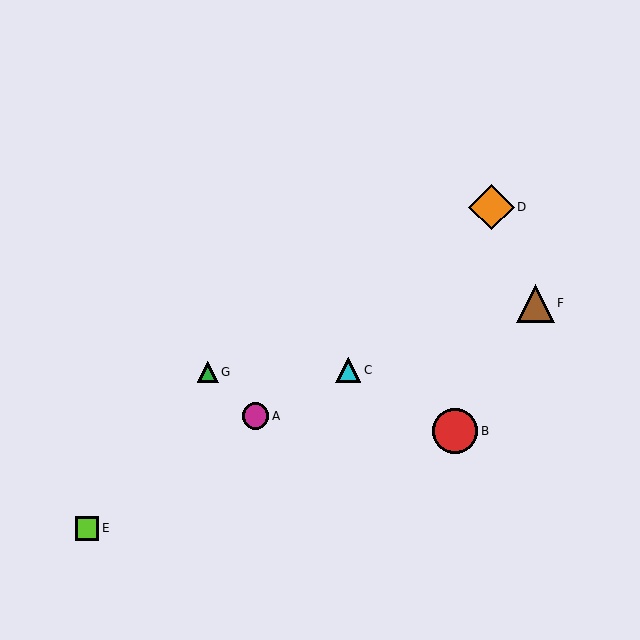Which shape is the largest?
The orange diamond (labeled D) is the largest.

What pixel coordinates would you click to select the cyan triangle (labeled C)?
Click at (348, 370) to select the cyan triangle C.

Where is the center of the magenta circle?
The center of the magenta circle is at (255, 416).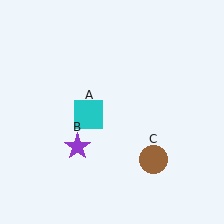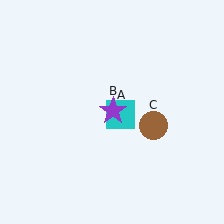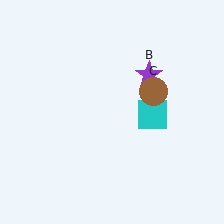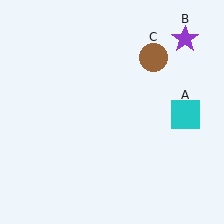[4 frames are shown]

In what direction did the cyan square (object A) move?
The cyan square (object A) moved right.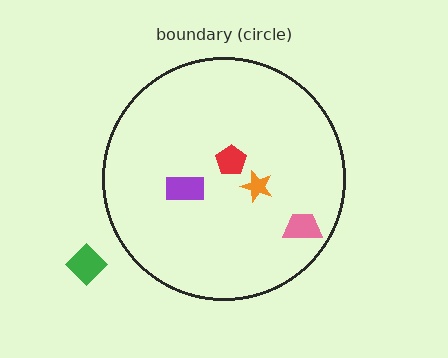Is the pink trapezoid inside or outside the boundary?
Inside.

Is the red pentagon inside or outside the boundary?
Inside.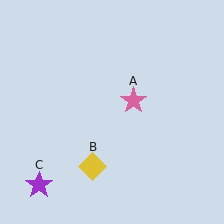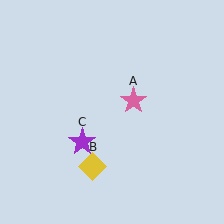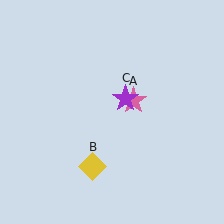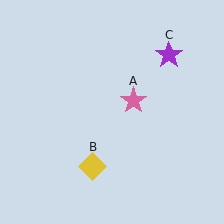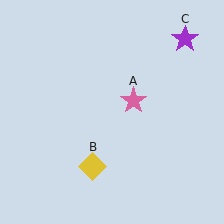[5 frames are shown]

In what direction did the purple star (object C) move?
The purple star (object C) moved up and to the right.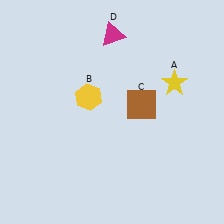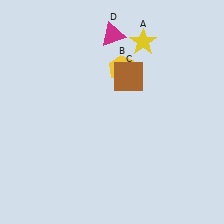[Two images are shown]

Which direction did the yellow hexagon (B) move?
The yellow hexagon (B) moved right.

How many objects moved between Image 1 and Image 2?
3 objects moved between the two images.